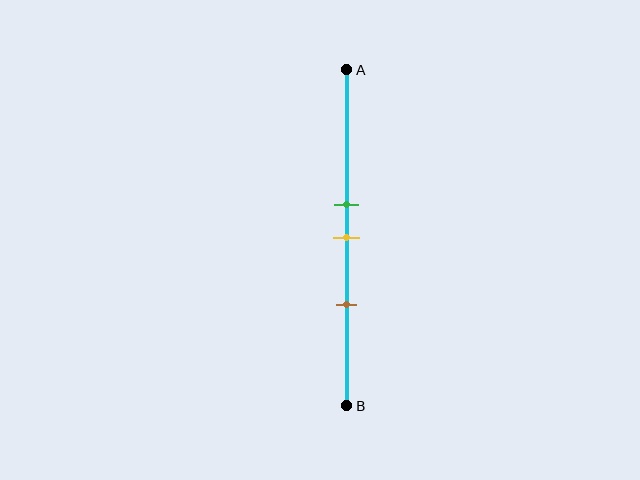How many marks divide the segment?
There are 3 marks dividing the segment.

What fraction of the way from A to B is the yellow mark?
The yellow mark is approximately 50% (0.5) of the way from A to B.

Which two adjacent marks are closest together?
The green and yellow marks are the closest adjacent pair.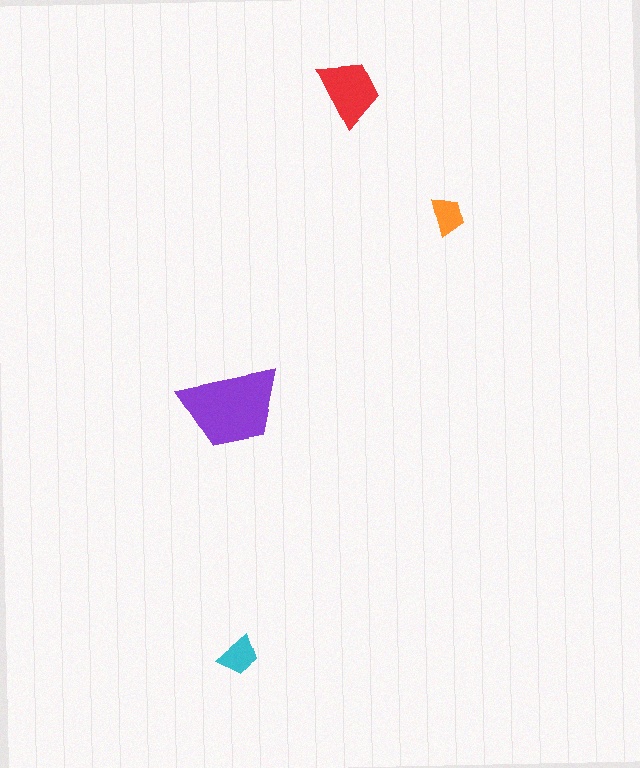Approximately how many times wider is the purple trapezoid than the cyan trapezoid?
About 2.5 times wider.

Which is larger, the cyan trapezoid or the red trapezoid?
The red one.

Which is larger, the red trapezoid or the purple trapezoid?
The purple one.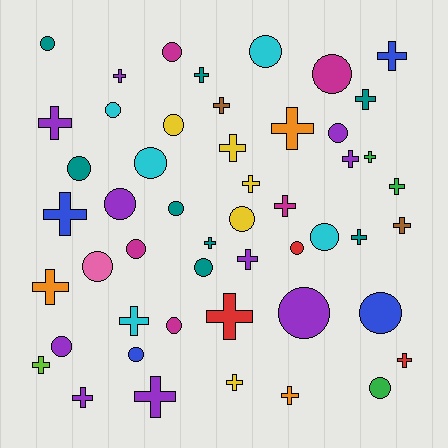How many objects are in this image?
There are 50 objects.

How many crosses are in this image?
There are 27 crosses.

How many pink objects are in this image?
There is 1 pink object.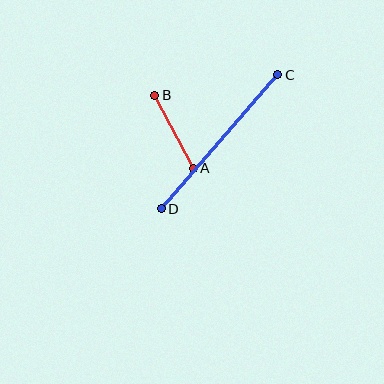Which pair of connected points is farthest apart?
Points C and D are farthest apart.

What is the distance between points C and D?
The distance is approximately 177 pixels.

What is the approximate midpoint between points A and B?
The midpoint is at approximately (174, 132) pixels.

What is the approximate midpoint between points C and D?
The midpoint is at approximately (220, 142) pixels.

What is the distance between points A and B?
The distance is approximately 83 pixels.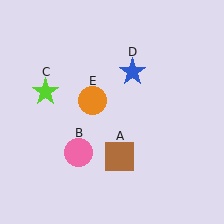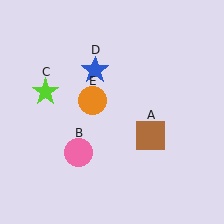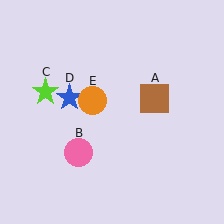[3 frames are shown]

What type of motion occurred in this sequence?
The brown square (object A), blue star (object D) rotated counterclockwise around the center of the scene.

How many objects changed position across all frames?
2 objects changed position: brown square (object A), blue star (object D).